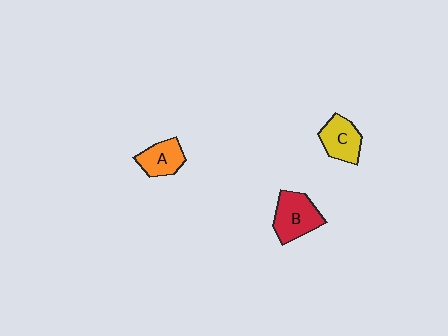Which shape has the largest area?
Shape B (red).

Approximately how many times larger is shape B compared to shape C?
Approximately 1.2 times.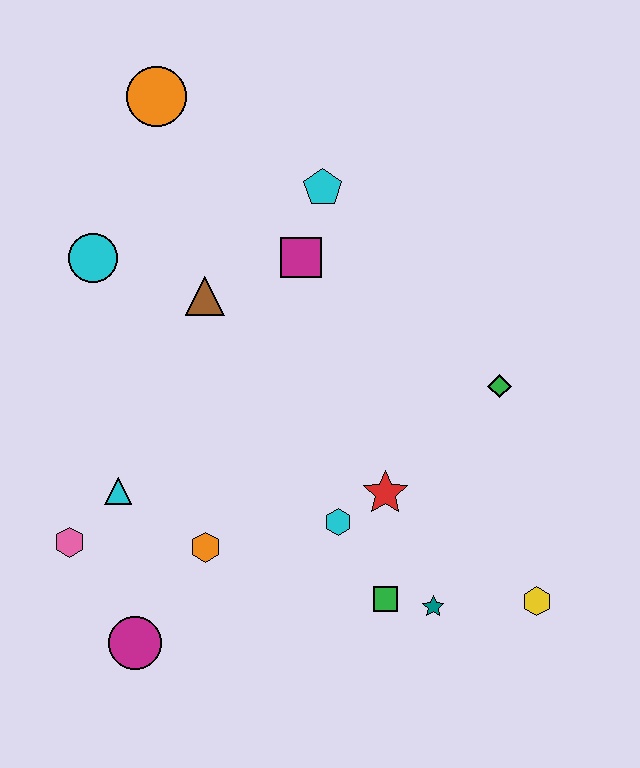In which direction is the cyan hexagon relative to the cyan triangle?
The cyan hexagon is to the right of the cyan triangle.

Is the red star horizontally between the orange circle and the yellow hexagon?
Yes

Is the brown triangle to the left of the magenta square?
Yes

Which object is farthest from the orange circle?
The yellow hexagon is farthest from the orange circle.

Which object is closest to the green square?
The teal star is closest to the green square.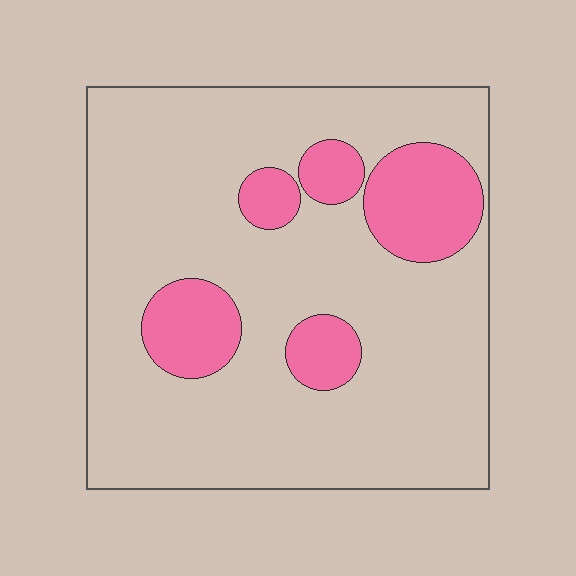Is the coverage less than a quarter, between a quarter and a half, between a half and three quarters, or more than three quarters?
Less than a quarter.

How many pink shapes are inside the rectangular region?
5.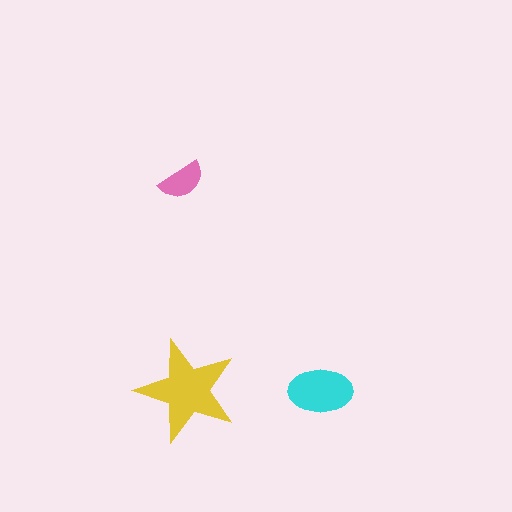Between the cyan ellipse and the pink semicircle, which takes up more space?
The cyan ellipse.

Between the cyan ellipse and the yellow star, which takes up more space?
The yellow star.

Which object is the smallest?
The pink semicircle.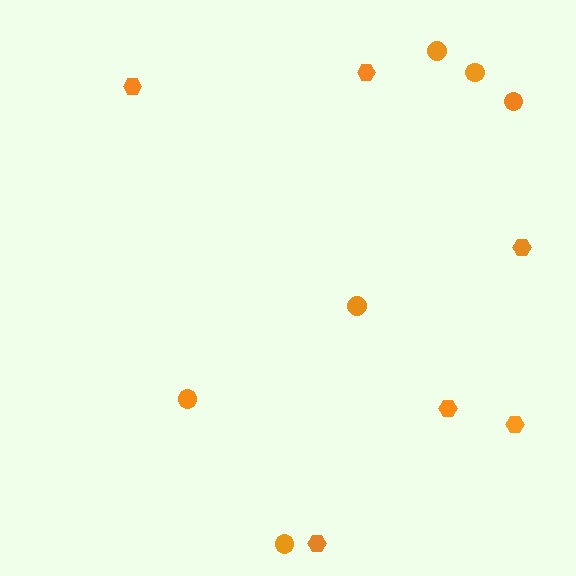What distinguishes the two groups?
There are 2 groups: one group of hexagons (6) and one group of circles (6).